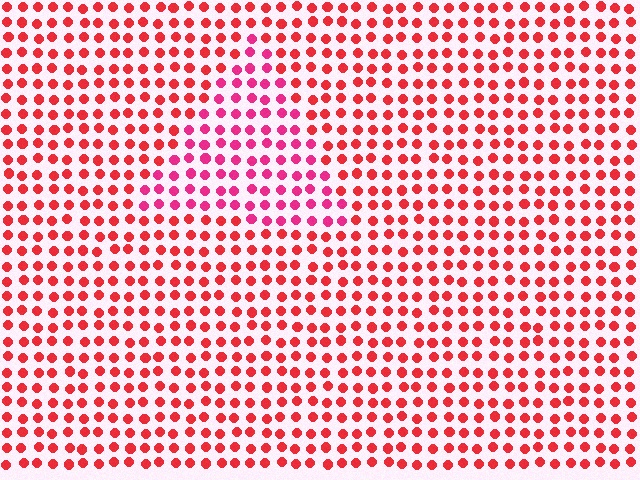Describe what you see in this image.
The image is filled with small red elements in a uniform arrangement. A triangle-shaped region is visible where the elements are tinted to a slightly different hue, forming a subtle color boundary.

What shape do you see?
I see a triangle.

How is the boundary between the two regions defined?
The boundary is defined purely by a slight shift in hue (about 26 degrees). Spacing, size, and orientation are identical on both sides.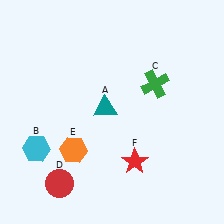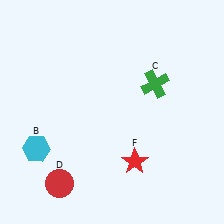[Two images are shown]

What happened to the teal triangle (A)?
The teal triangle (A) was removed in Image 2. It was in the top-left area of Image 1.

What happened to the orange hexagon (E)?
The orange hexagon (E) was removed in Image 2. It was in the bottom-left area of Image 1.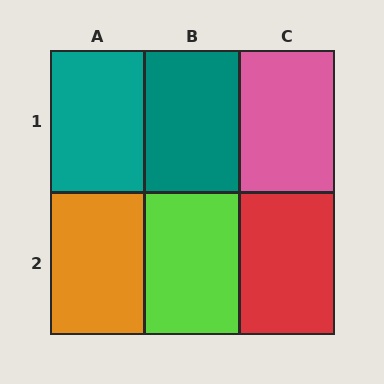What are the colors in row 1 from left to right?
Teal, teal, pink.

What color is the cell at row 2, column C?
Red.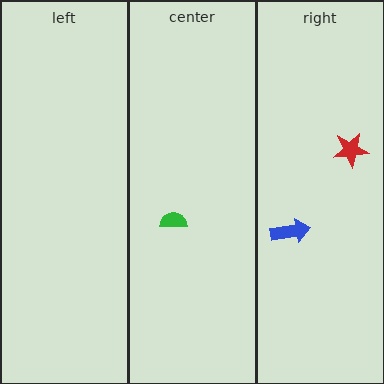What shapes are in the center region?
The green semicircle.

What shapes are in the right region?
The red star, the blue arrow.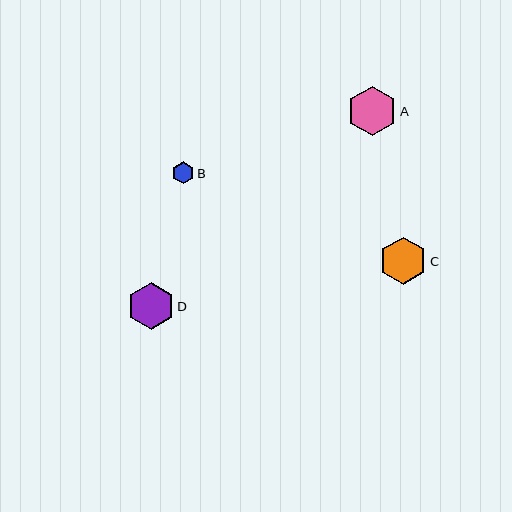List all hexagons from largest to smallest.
From largest to smallest: A, C, D, B.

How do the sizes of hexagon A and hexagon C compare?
Hexagon A and hexagon C are approximately the same size.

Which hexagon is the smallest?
Hexagon B is the smallest with a size of approximately 22 pixels.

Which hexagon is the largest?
Hexagon A is the largest with a size of approximately 49 pixels.